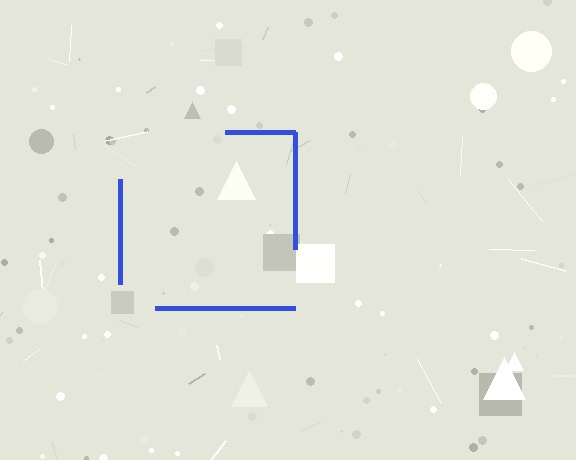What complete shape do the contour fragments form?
The contour fragments form a square.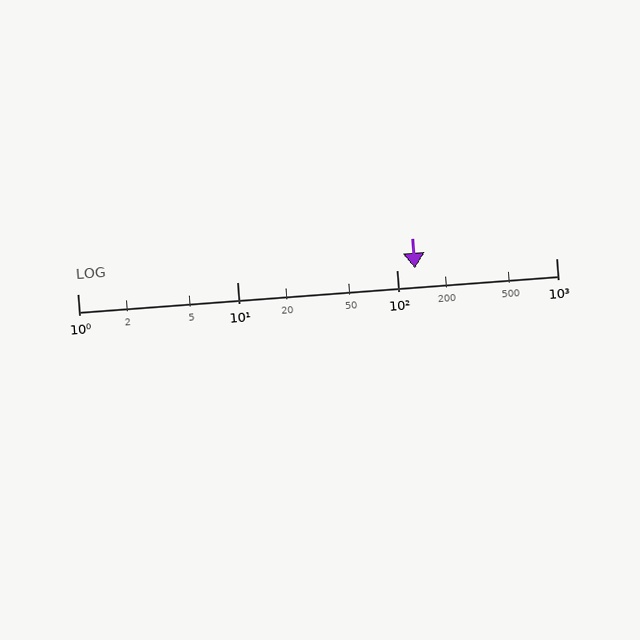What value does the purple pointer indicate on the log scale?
The pointer indicates approximately 130.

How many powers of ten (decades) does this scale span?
The scale spans 3 decades, from 1 to 1000.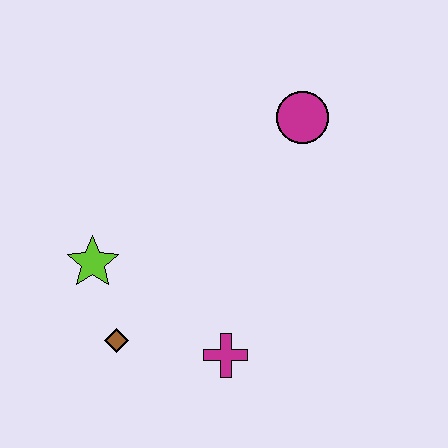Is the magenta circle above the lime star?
Yes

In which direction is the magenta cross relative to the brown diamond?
The magenta cross is to the right of the brown diamond.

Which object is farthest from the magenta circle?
The brown diamond is farthest from the magenta circle.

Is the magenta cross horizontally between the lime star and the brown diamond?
No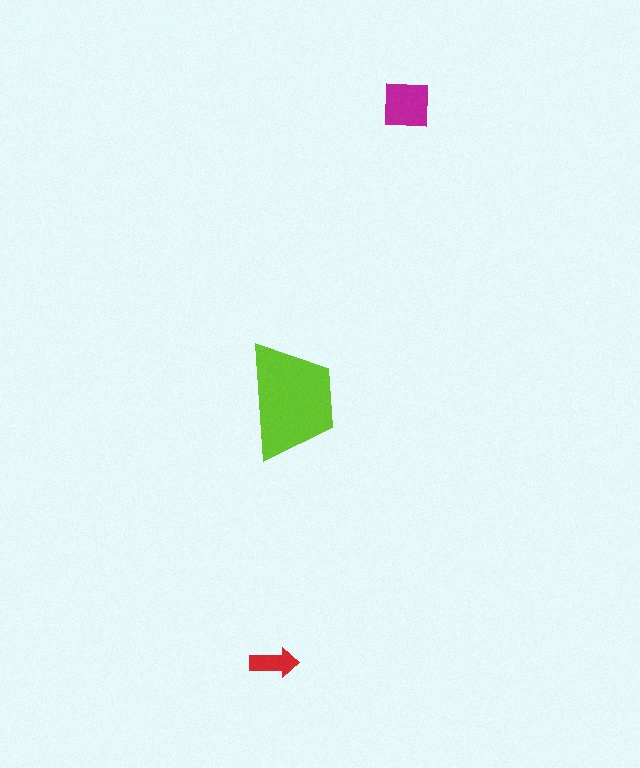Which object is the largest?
The lime trapezoid.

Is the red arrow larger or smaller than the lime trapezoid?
Smaller.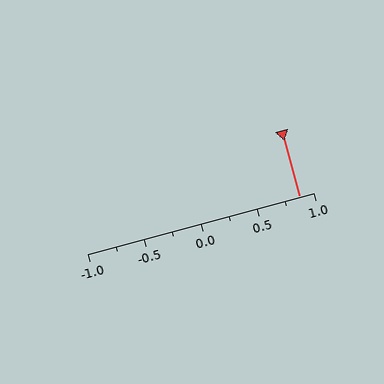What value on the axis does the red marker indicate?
The marker indicates approximately 0.88.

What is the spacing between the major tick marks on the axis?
The major ticks are spaced 0.5 apart.